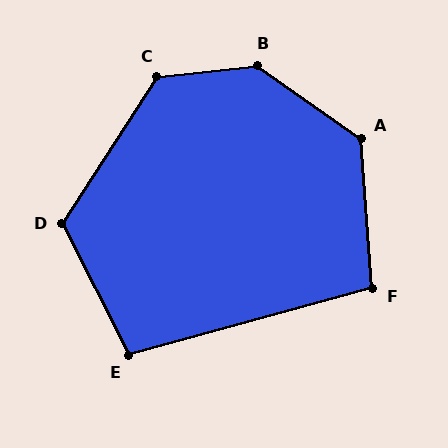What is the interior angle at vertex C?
Approximately 129 degrees (obtuse).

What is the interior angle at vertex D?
Approximately 120 degrees (obtuse).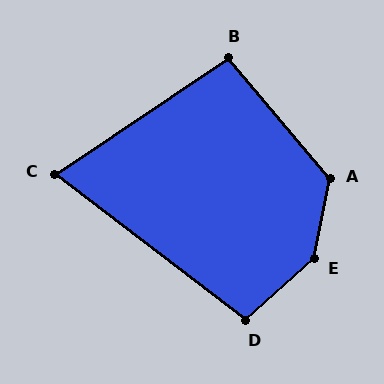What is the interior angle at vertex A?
Approximately 128 degrees (obtuse).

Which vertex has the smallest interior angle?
C, at approximately 71 degrees.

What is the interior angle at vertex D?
Approximately 101 degrees (obtuse).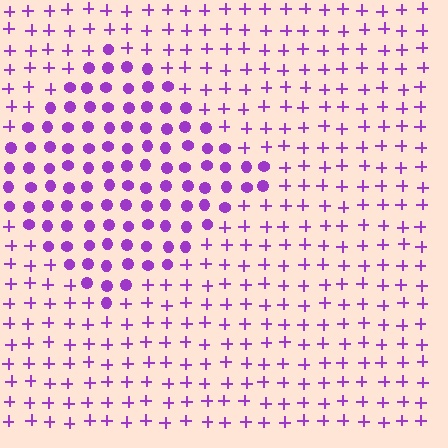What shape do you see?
I see a diamond.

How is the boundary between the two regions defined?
The boundary is defined by a change in element shape: circles inside vs. plus signs outside. All elements share the same color and spacing.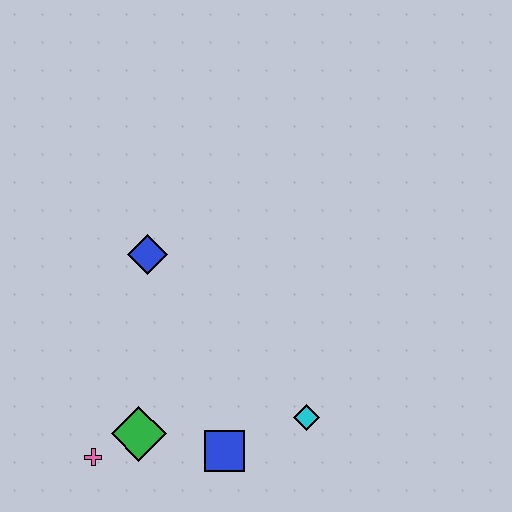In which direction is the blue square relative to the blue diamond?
The blue square is below the blue diamond.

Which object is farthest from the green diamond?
The blue diamond is farthest from the green diamond.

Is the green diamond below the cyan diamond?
Yes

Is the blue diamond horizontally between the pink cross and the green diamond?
No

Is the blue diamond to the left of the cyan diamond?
Yes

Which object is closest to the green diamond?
The pink cross is closest to the green diamond.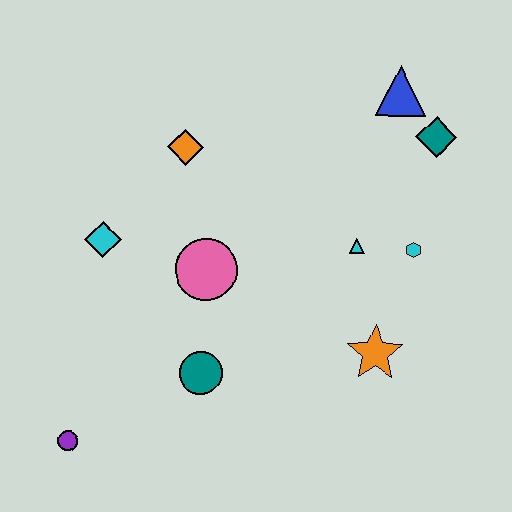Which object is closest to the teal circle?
The pink circle is closest to the teal circle.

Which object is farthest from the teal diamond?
The purple circle is farthest from the teal diamond.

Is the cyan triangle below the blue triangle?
Yes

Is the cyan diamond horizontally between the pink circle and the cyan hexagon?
No